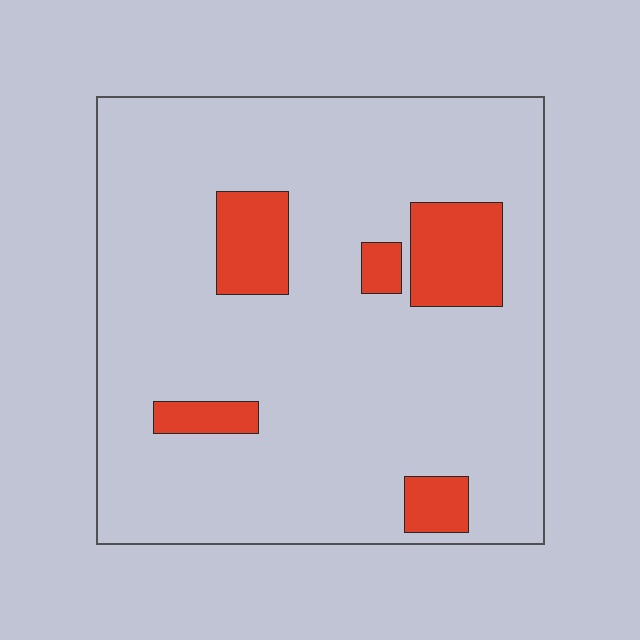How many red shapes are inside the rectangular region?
5.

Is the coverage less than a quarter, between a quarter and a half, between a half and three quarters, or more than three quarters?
Less than a quarter.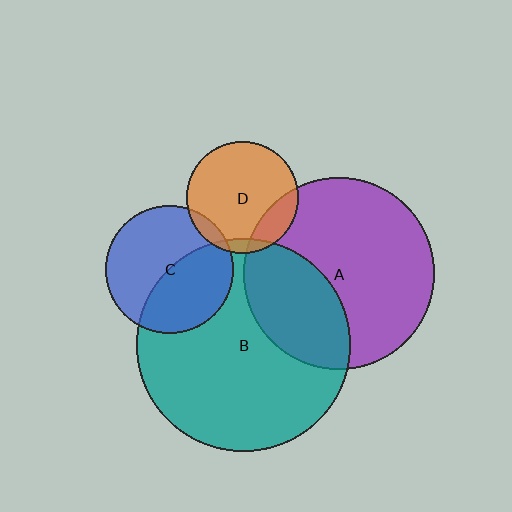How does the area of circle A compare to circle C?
Approximately 2.2 times.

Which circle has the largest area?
Circle B (teal).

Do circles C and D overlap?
Yes.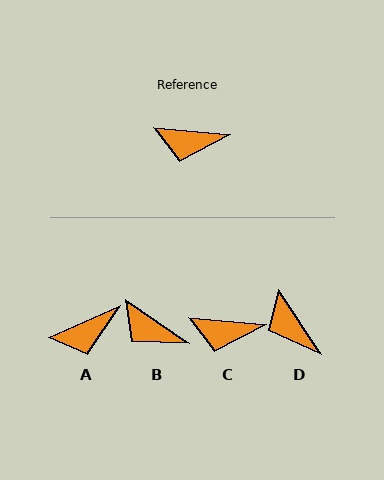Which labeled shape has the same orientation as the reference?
C.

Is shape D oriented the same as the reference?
No, it is off by about 51 degrees.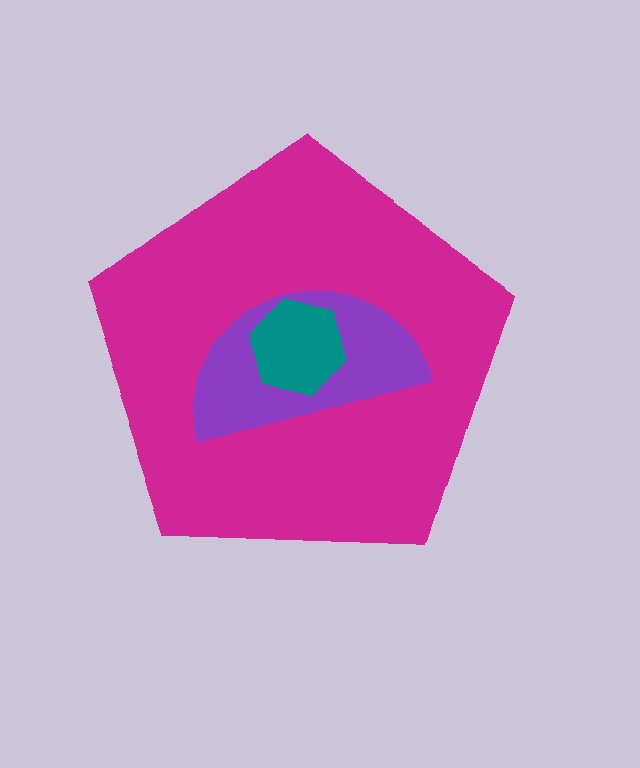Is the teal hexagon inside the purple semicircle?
Yes.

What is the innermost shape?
The teal hexagon.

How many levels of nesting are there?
3.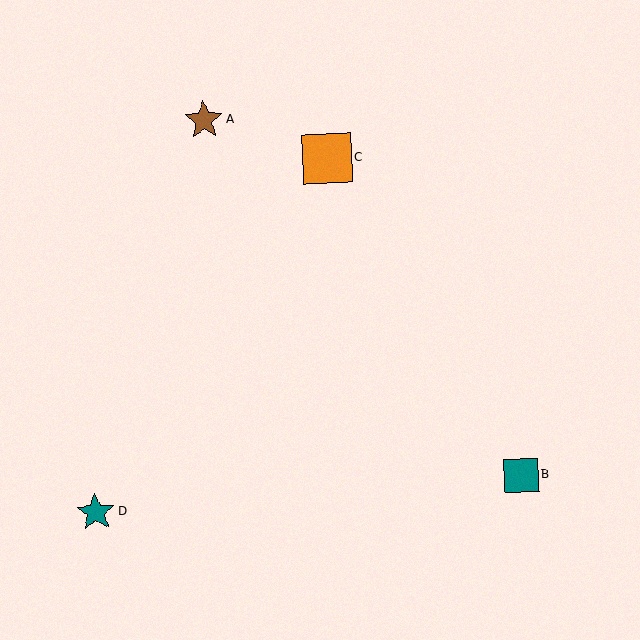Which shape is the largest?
The orange square (labeled C) is the largest.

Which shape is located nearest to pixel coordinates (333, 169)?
The orange square (labeled C) at (327, 159) is nearest to that location.